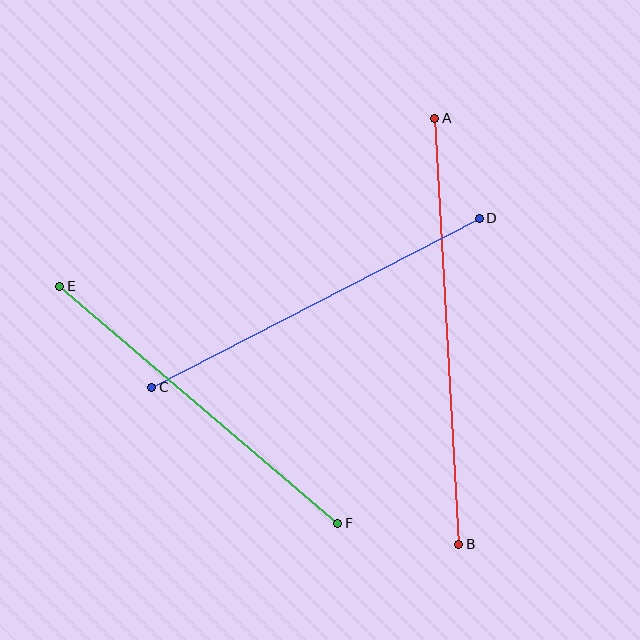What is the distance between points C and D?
The distance is approximately 369 pixels.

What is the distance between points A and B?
The distance is approximately 427 pixels.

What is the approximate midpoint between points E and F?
The midpoint is at approximately (199, 405) pixels.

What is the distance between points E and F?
The distance is approximately 365 pixels.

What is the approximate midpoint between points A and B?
The midpoint is at approximately (447, 331) pixels.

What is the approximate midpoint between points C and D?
The midpoint is at approximately (315, 303) pixels.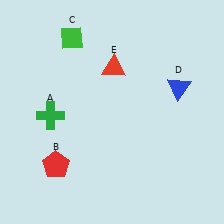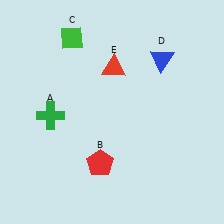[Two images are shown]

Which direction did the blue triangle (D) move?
The blue triangle (D) moved up.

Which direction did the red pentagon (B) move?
The red pentagon (B) moved right.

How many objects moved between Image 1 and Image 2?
2 objects moved between the two images.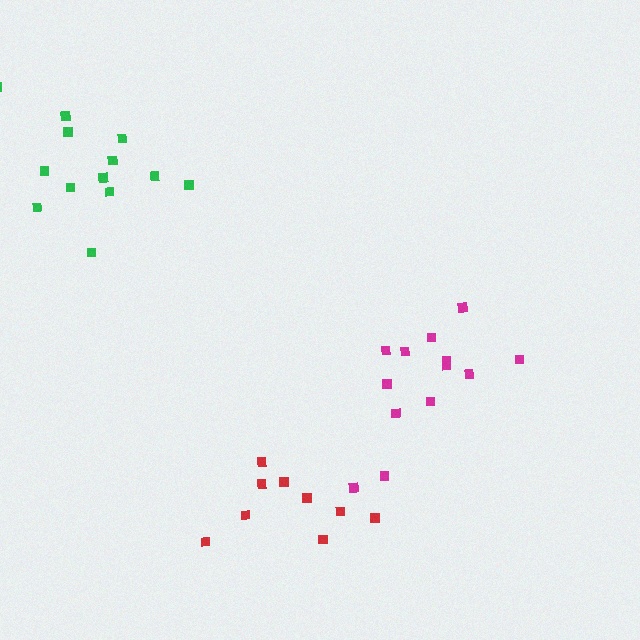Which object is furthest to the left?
The green cluster is leftmost.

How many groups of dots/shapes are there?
There are 3 groups.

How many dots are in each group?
Group 1: 13 dots, Group 2: 13 dots, Group 3: 9 dots (35 total).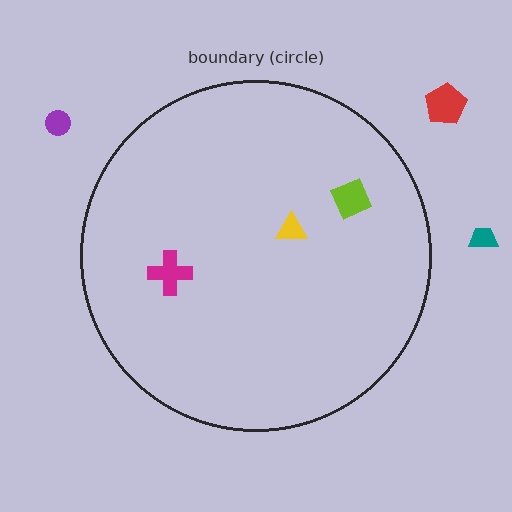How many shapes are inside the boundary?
3 inside, 3 outside.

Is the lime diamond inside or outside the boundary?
Inside.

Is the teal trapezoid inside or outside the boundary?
Outside.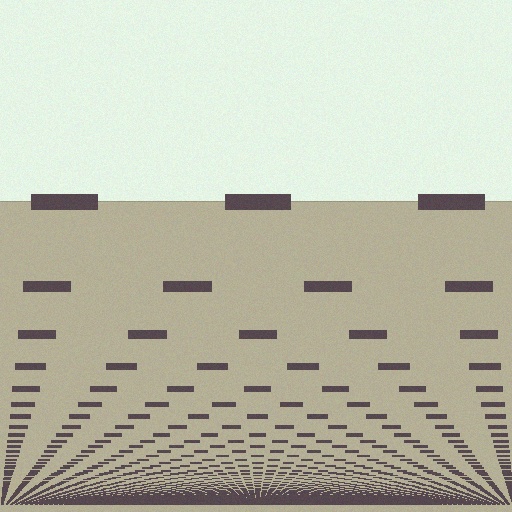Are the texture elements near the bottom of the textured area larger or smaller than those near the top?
Smaller. The gradient is inverted — elements near the bottom are smaller and denser.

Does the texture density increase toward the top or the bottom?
Density increases toward the bottom.